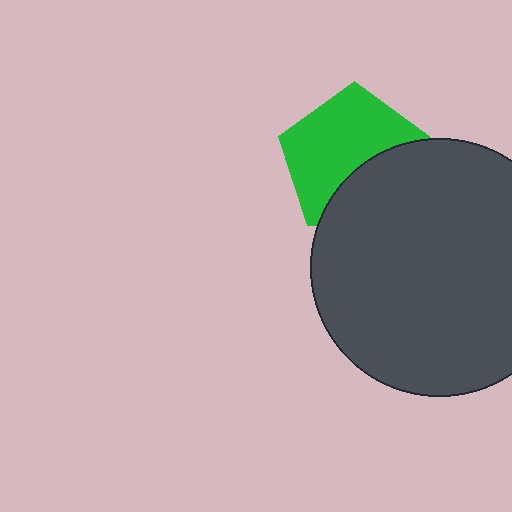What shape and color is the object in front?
The object in front is a dark gray circle.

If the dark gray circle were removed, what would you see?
You would see the complete green pentagon.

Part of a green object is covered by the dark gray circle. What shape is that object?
It is a pentagon.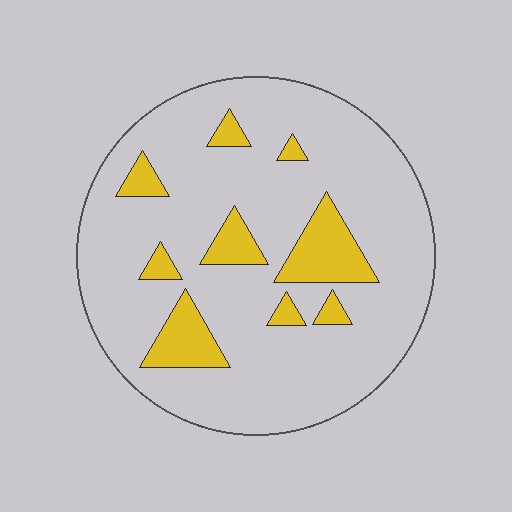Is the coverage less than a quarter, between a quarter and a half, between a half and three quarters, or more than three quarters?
Less than a quarter.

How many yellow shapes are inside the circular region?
9.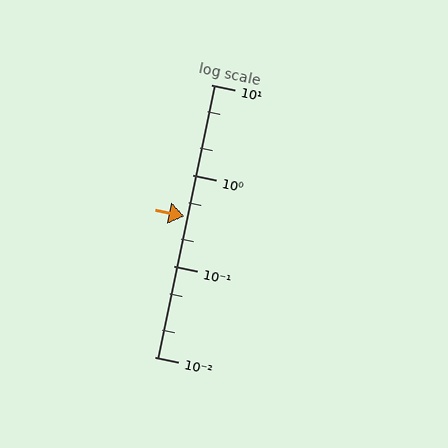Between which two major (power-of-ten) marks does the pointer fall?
The pointer is between 0.1 and 1.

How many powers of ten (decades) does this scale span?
The scale spans 3 decades, from 0.01 to 10.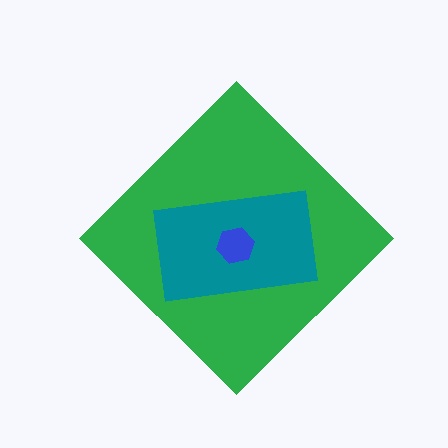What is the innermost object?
The blue hexagon.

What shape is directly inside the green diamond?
The teal rectangle.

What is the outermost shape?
The green diamond.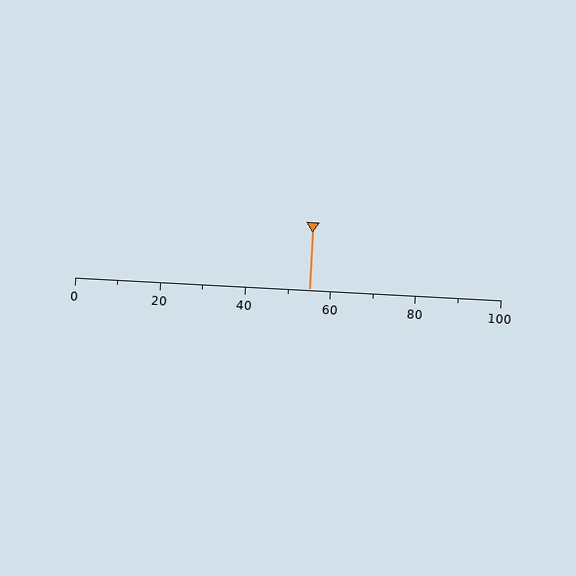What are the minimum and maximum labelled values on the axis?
The axis runs from 0 to 100.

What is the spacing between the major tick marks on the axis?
The major ticks are spaced 20 apart.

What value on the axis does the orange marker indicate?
The marker indicates approximately 55.